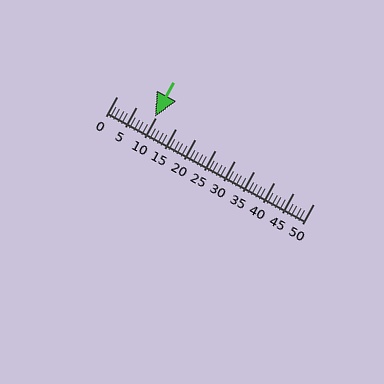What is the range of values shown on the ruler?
The ruler shows values from 0 to 50.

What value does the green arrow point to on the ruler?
The green arrow points to approximately 10.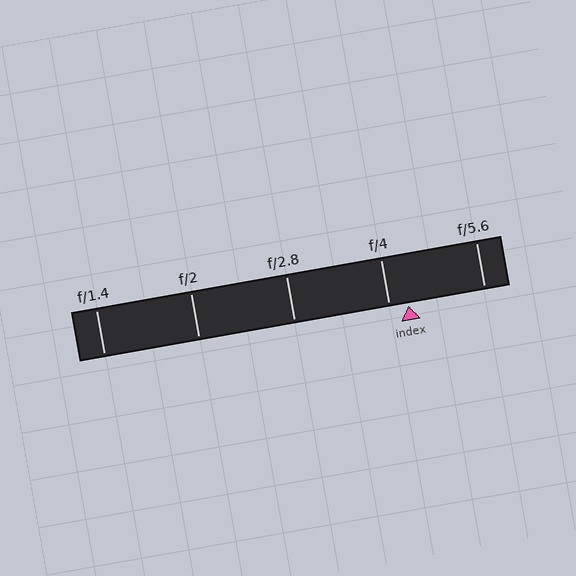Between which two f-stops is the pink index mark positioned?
The index mark is between f/4 and f/5.6.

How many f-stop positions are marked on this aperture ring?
There are 5 f-stop positions marked.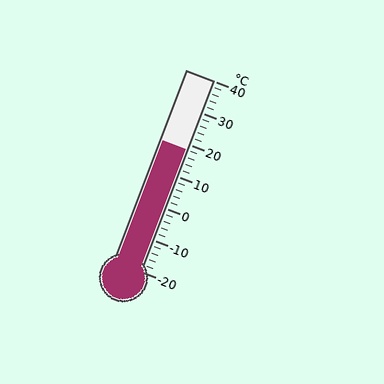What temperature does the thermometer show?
The thermometer shows approximately 18°C.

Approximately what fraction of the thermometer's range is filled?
The thermometer is filled to approximately 65% of its range.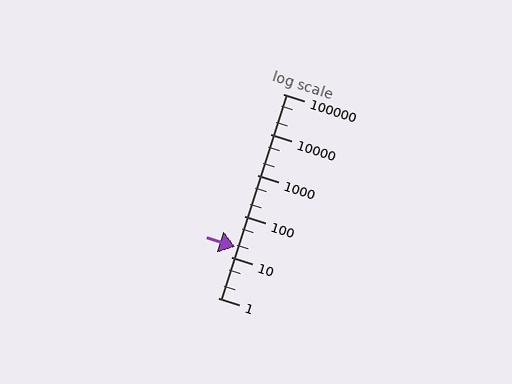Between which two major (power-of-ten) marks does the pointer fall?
The pointer is between 10 and 100.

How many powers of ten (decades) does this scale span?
The scale spans 5 decades, from 1 to 100000.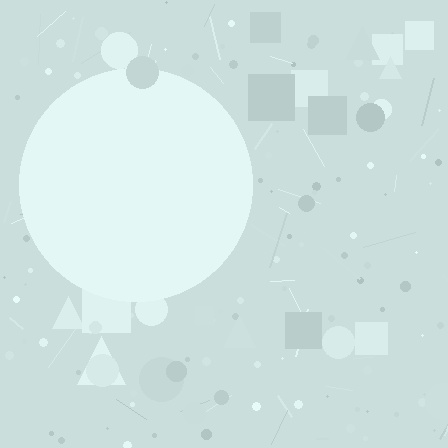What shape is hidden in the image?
A circle is hidden in the image.